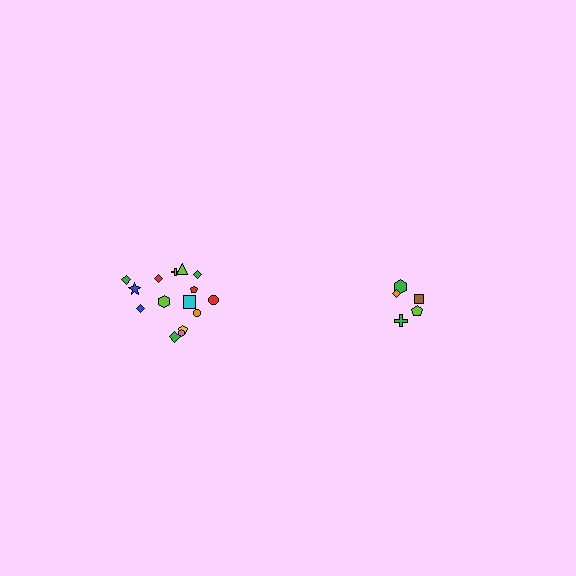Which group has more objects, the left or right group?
The left group.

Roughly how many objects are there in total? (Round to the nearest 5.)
Roughly 20 objects in total.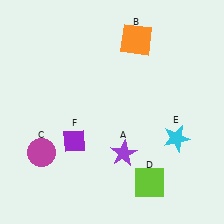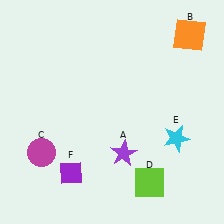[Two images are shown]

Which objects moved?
The objects that moved are: the orange square (B), the purple diamond (F).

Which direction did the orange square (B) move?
The orange square (B) moved right.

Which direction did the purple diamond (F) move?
The purple diamond (F) moved down.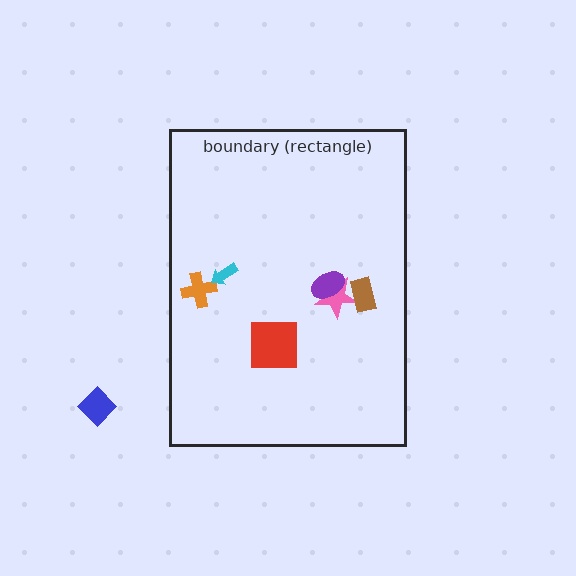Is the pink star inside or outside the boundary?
Inside.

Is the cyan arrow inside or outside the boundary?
Inside.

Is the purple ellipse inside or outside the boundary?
Inside.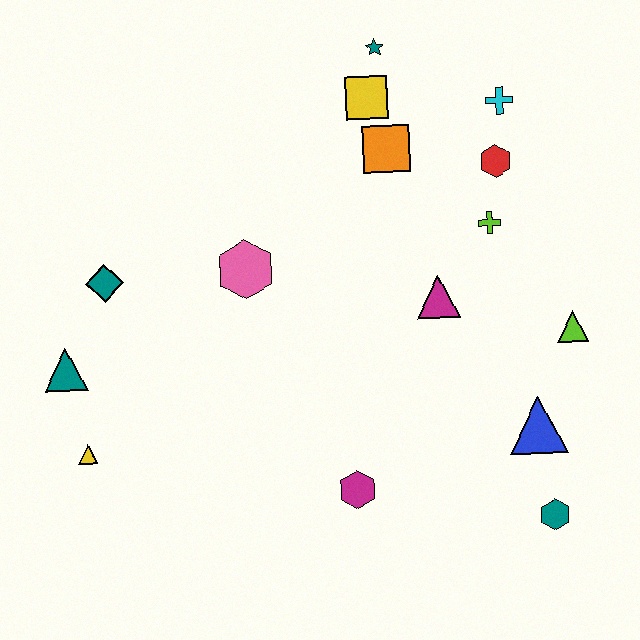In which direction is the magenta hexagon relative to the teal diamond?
The magenta hexagon is to the right of the teal diamond.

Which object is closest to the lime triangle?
The blue triangle is closest to the lime triangle.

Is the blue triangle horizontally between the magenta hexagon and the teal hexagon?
Yes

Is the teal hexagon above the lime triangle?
No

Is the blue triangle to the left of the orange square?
No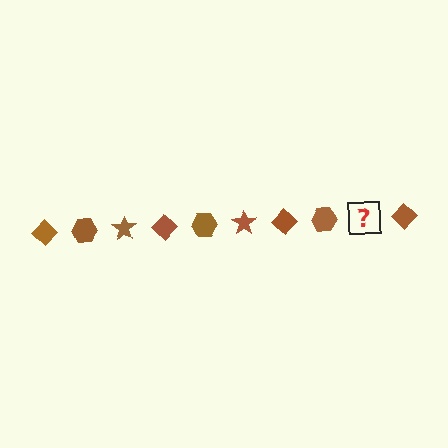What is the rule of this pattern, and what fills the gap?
The rule is that the pattern cycles through diamond, hexagon, star shapes in brown. The gap should be filled with a brown star.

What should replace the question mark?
The question mark should be replaced with a brown star.